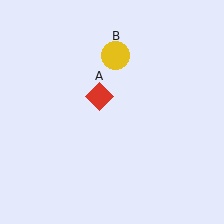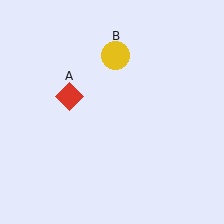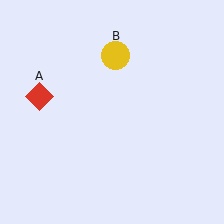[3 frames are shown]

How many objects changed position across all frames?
1 object changed position: red diamond (object A).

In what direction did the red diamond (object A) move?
The red diamond (object A) moved left.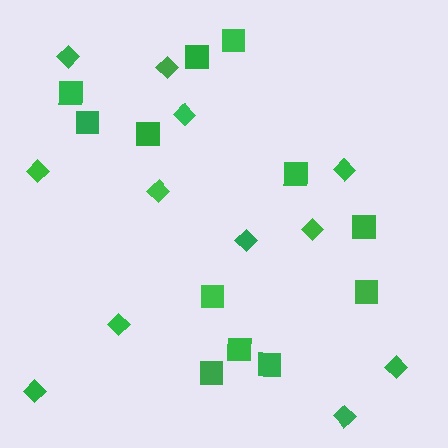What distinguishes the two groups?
There are 2 groups: one group of diamonds (12) and one group of squares (12).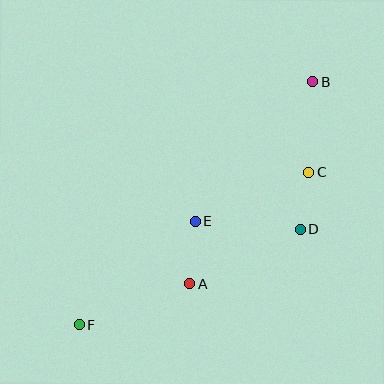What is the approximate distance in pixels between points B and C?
The distance between B and C is approximately 91 pixels.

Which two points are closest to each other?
Points C and D are closest to each other.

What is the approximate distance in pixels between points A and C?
The distance between A and C is approximately 163 pixels.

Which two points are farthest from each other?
Points B and F are farthest from each other.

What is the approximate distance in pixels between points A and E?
The distance between A and E is approximately 63 pixels.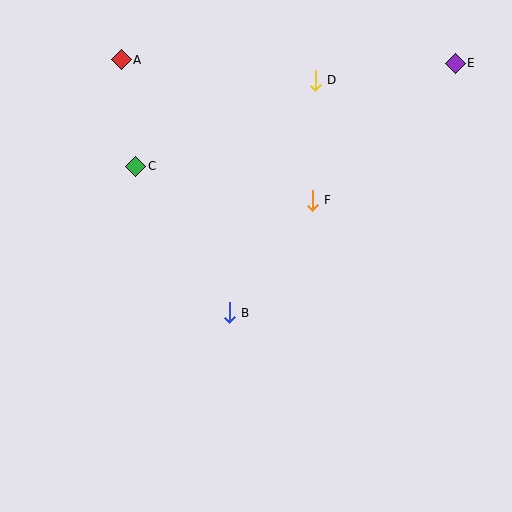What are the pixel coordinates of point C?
Point C is at (136, 166).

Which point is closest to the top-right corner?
Point E is closest to the top-right corner.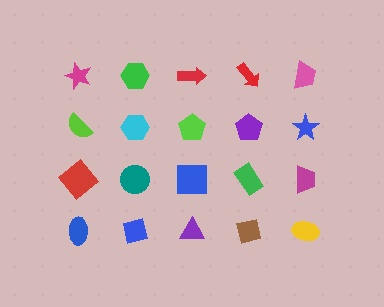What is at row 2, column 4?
A purple pentagon.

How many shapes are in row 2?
5 shapes.